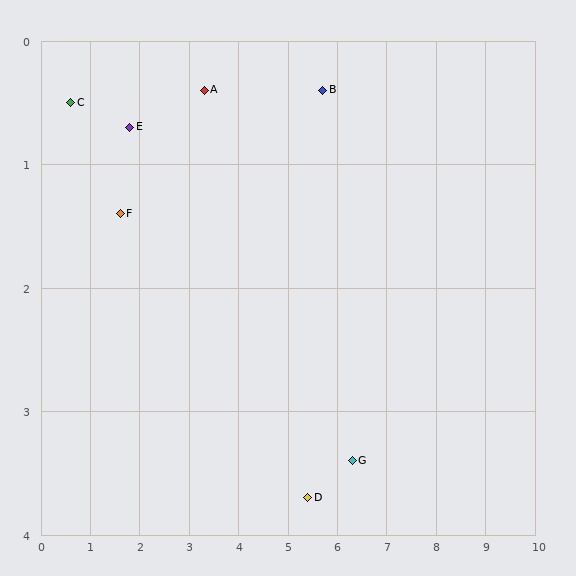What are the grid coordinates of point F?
Point F is at approximately (1.6, 1.4).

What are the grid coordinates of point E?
Point E is at approximately (1.8, 0.7).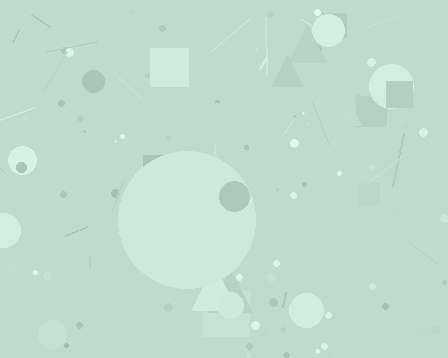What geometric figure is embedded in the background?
A circle is embedded in the background.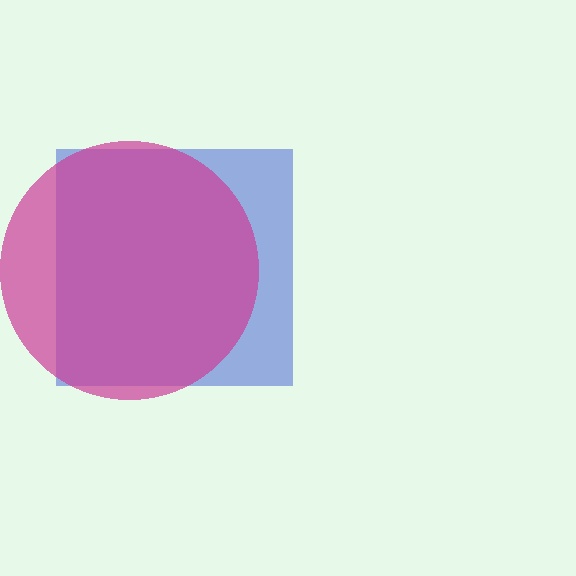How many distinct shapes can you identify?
There are 2 distinct shapes: a blue square, a magenta circle.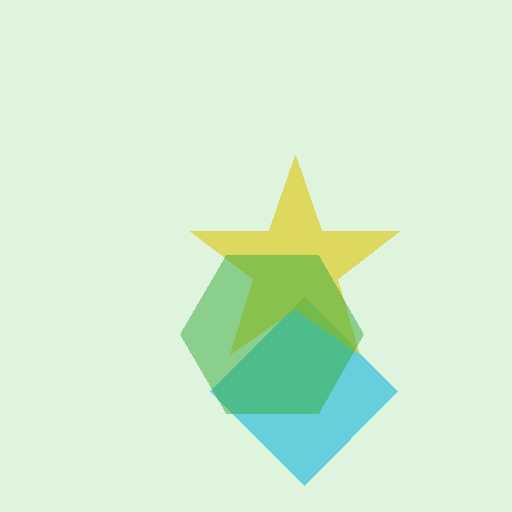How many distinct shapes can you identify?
There are 3 distinct shapes: a cyan diamond, a yellow star, a green hexagon.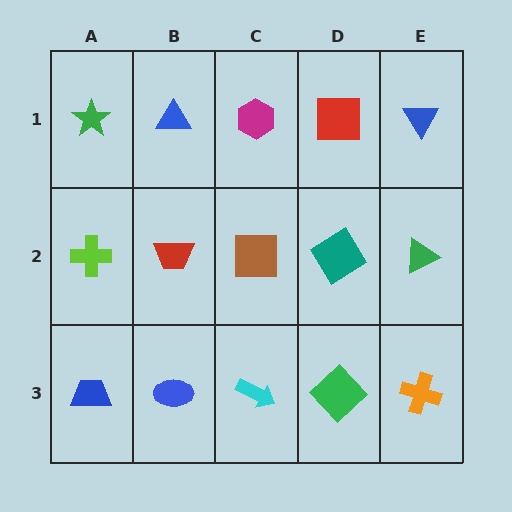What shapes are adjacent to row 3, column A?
A lime cross (row 2, column A), a blue ellipse (row 3, column B).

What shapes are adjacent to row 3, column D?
A teal diamond (row 2, column D), a cyan arrow (row 3, column C), an orange cross (row 3, column E).